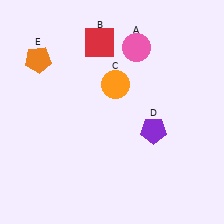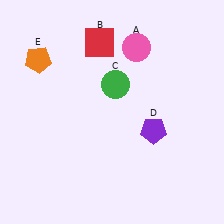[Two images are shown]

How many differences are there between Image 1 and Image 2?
There is 1 difference between the two images.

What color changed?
The circle (C) changed from orange in Image 1 to green in Image 2.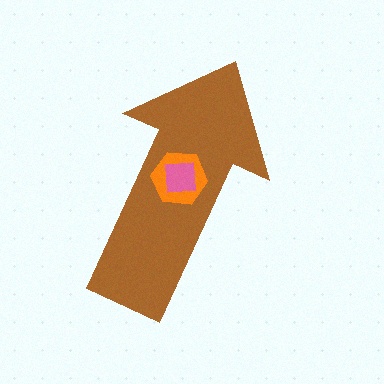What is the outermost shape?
The brown arrow.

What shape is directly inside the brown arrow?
The orange hexagon.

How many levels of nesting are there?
3.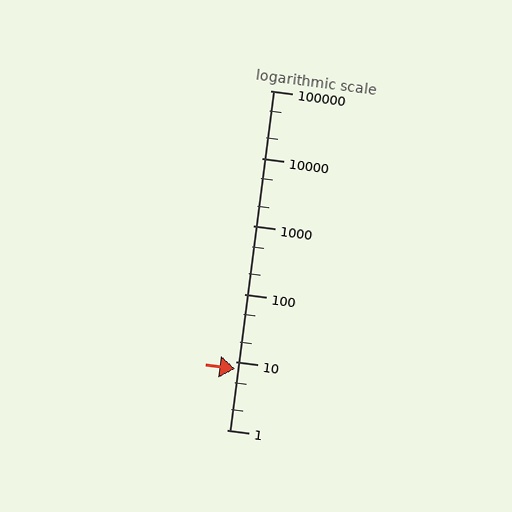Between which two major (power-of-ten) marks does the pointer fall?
The pointer is between 1 and 10.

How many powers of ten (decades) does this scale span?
The scale spans 5 decades, from 1 to 100000.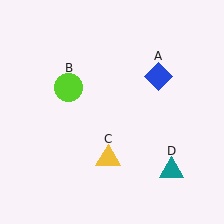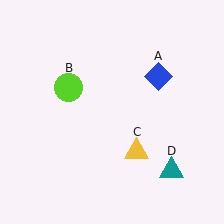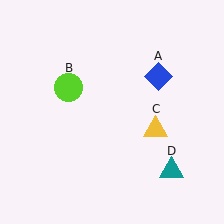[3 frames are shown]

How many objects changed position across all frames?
1 object changed position: yellow triangle (object C).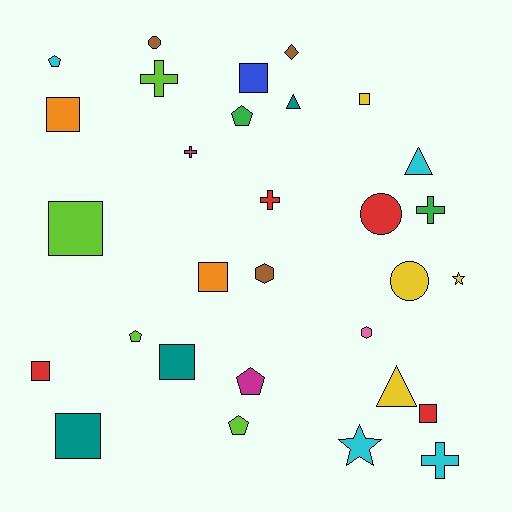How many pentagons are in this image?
There are 5 pentagons.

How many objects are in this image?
There are 30 objects.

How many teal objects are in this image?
There are 3 teal objects.